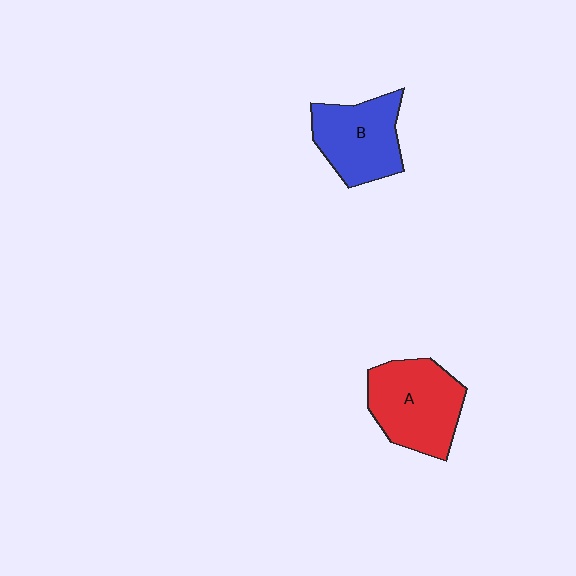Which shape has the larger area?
Shape A (red).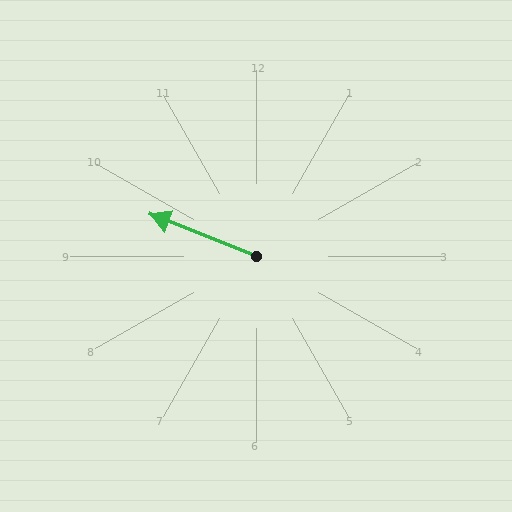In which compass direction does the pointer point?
West.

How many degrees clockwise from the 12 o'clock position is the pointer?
Approximately 292 degrees.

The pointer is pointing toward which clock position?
Roughly 10 o'clock.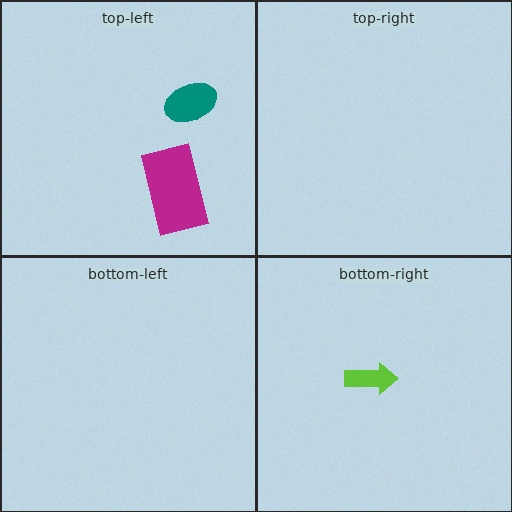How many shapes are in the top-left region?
2.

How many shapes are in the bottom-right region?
1.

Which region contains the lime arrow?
The bottom-right region.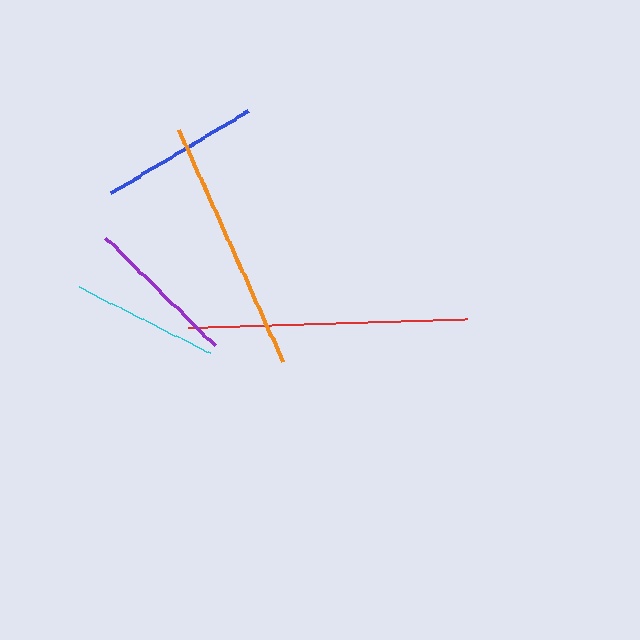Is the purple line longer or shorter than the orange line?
The orange line is longer than the purple line.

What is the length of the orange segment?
The orange segment is approximately 254 pixels long.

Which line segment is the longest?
The red line is the longest at approximately 279 pixels.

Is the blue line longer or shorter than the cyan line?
The blue line is longer than the cyan line.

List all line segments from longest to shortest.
From longest to shortest: red, orange, blue, purple, cyan.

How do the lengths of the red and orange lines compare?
The red and orange lines are approximately the same length.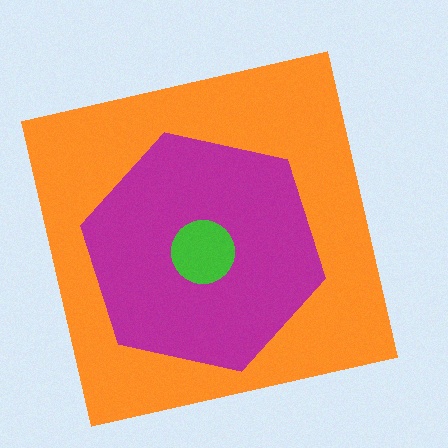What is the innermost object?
The green circle.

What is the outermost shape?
The orange square.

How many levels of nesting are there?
3.